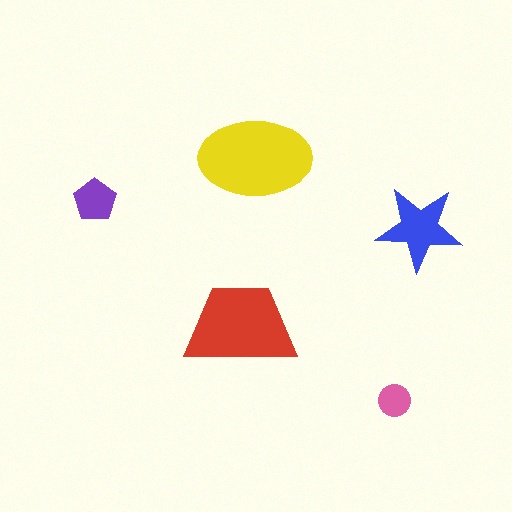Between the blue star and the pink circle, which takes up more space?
The blue star.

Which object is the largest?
The yellow ellipse.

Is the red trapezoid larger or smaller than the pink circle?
Larger.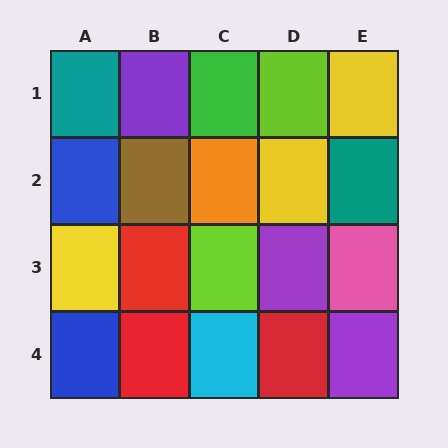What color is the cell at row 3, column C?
Lime.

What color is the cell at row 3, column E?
Pink.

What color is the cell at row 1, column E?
Yellow.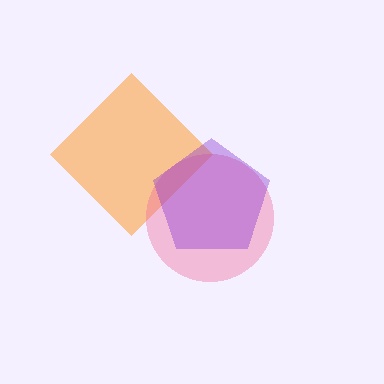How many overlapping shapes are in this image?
There are 3 overlapping shapes in the image.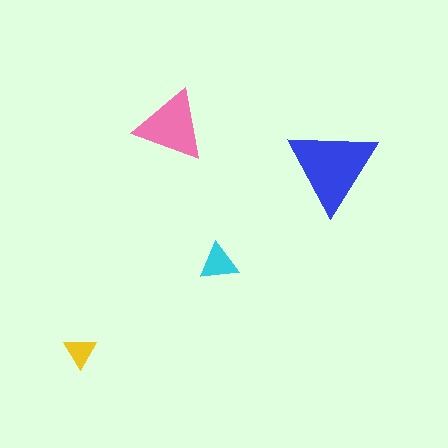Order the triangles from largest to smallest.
the blue one, the pink one, the cyan one, the yellow one.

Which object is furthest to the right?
The blue triangle is rightmost.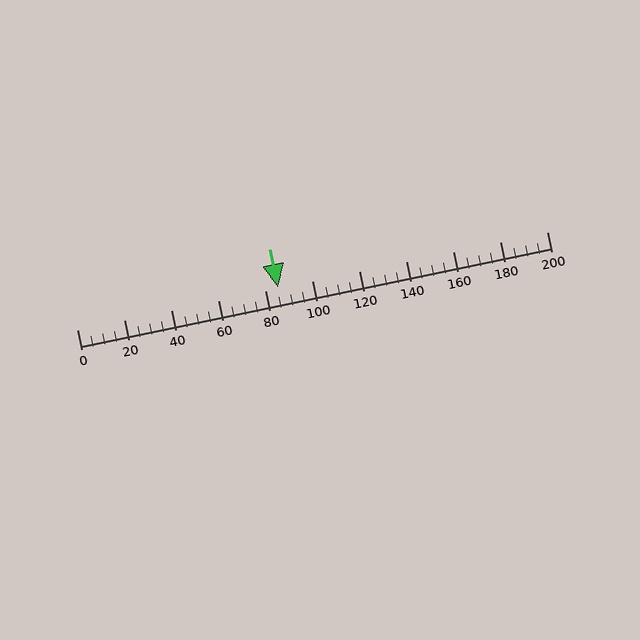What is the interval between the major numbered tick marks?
The major tick marks are spaced 20 units apart.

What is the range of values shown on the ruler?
The ruler shows values from 0 to 200.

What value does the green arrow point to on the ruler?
The green arrow points to approximately 86.